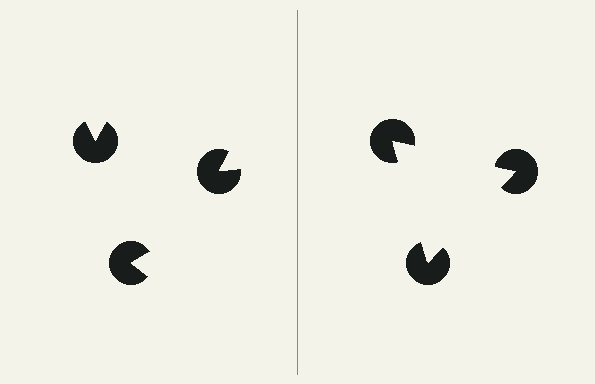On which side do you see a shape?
An illusory triangle appears on the right side. On the left side the wedge cuts are rotated, so no coherent shape forms.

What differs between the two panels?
The pac-man discs are positioned identically on both sides; only the wedge orientations differ. On the right they align to a triangle; on the left they are misaligned.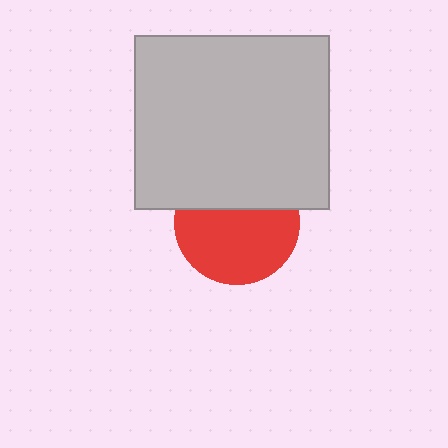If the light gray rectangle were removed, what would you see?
You would see the complete red circle.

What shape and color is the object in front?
The object in front is a light gray rectangle.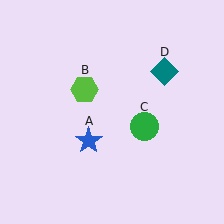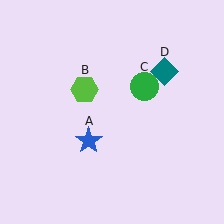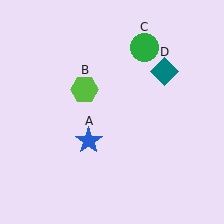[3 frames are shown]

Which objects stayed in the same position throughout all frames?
Blue star (object A) and lime hexagon (object B) and teal diamond (object D) remained stationary.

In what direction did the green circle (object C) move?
The green circle (object C) moved up.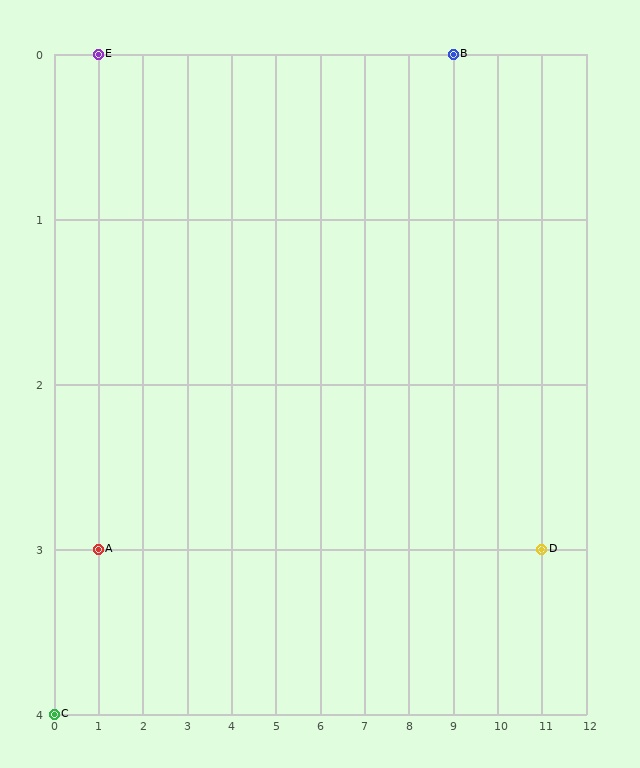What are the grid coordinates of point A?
Point A is at grid coordinates (1, 3).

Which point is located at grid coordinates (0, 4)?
Point C is at (0, 4).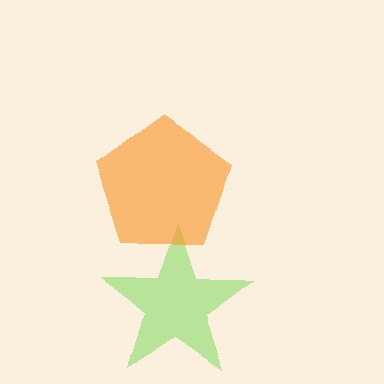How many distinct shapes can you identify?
There are 2 distinct shapes: a lime star, an orange pentagon.